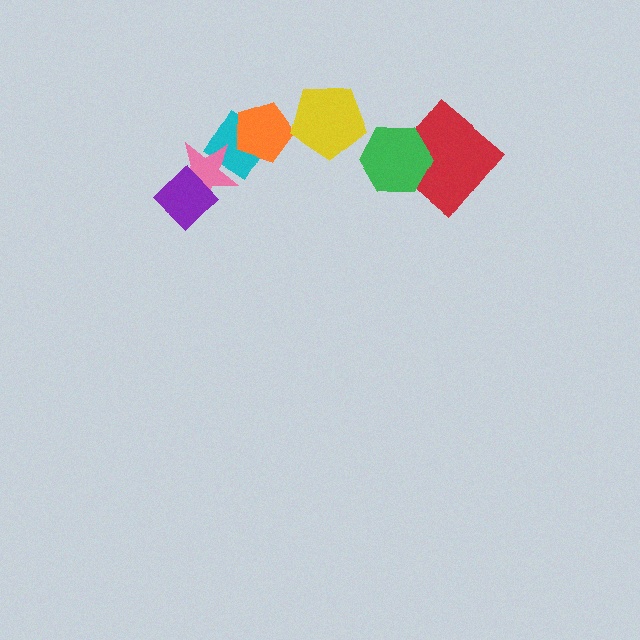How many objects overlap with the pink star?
2 objects overlap with the pink star.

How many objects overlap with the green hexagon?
1 object overlaps with the green hexagon.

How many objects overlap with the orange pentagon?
1 object overlaps with the orange pentagon.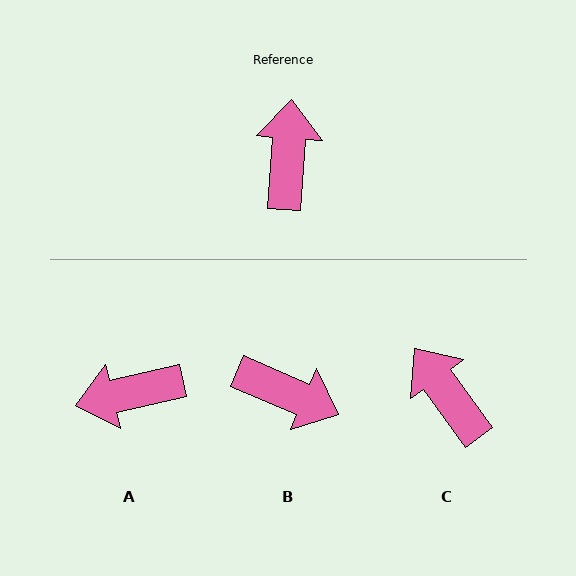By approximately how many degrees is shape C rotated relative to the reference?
Approximately 40 degrees counter-clockwise.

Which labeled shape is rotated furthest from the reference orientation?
B, about 109 degrees away.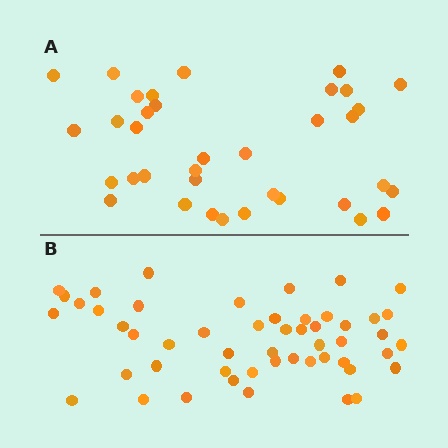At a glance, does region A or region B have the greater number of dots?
Region B (the bottom region) has more dots.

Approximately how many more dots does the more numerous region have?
Region B has approximately 15 more dots than region A.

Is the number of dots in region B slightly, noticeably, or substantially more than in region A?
Region B has noticeably more, but not dramatically so. The ratio is roughly 1.4 to 1.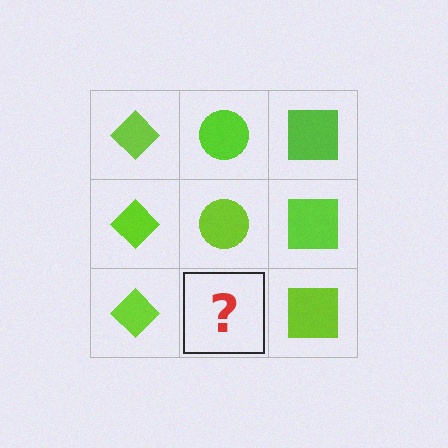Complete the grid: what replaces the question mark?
The question mark should be replaced with a lime circle.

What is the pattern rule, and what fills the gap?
The rule is that each column has a consistent shape. The gap should be filled with a lime circle.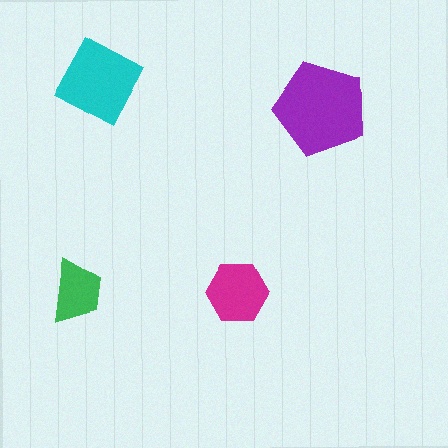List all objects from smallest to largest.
The green trapezoid, the magenta hexagon, the cyan diamond, the purple pentagon.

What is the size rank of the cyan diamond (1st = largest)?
2nd.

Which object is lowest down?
The magenta hexagon is bottommost.